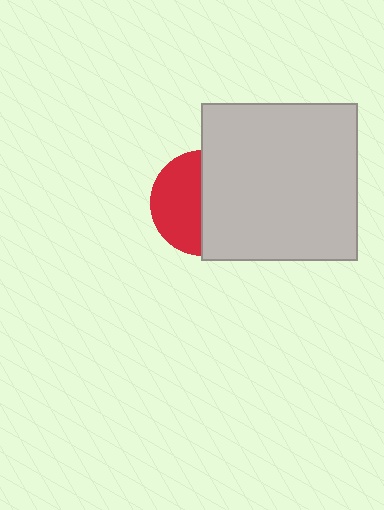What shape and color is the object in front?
The object in front is a light gray rectangle.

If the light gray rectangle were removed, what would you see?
You would see the complete red circle.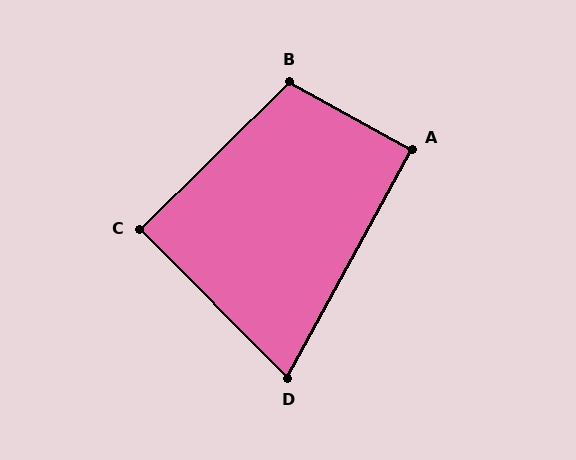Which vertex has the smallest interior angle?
D, at approximately 73 degrees.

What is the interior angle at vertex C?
Approximately 90 degrees (approximately right).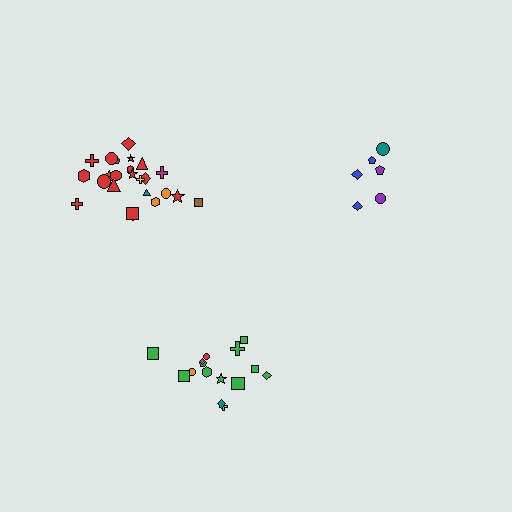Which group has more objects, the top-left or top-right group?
The top-left group.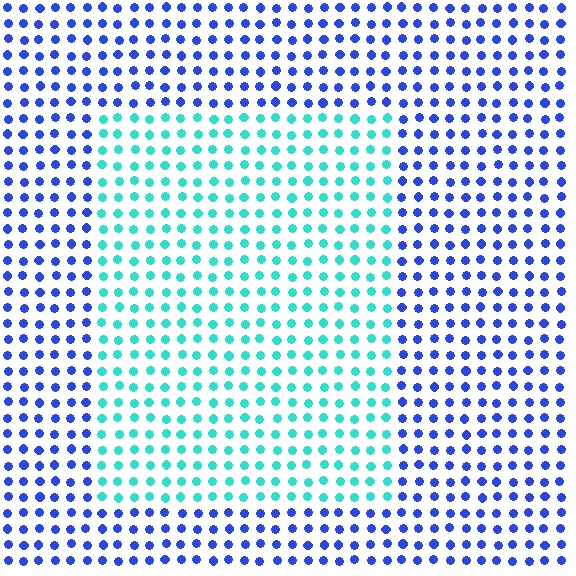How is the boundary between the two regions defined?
The boundary is defined purely by a slight shift in hue (about 58 degrees). Spacing, size, and orientation are identical on both sides.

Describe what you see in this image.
The image is filled with small blue elements in a uniform arrangement. A rectangle-shaped region is visible where the elements are tinted to a slightly different hue, forming a subtle color boundary.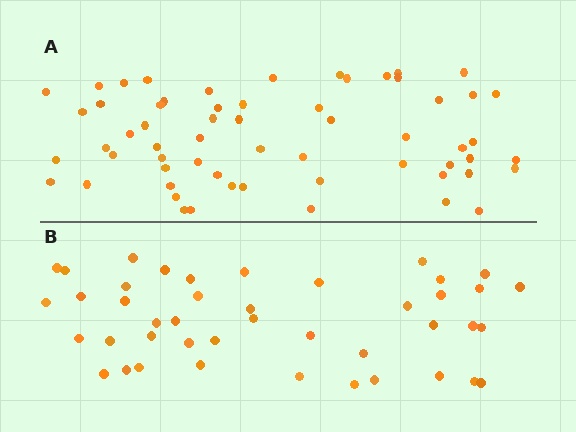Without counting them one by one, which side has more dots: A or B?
Region A (the top region) has more dots.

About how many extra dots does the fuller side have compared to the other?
Region A has approximately 15 more dots than region B.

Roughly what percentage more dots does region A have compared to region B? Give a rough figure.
About 40% more.